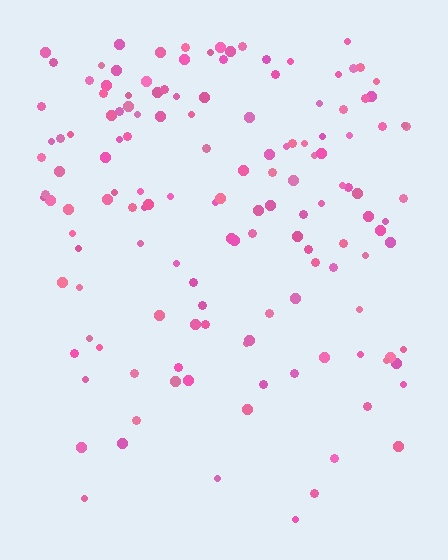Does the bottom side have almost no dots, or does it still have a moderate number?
Still a moderate number, just noticeably fewer than the top.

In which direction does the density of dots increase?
From bottom to top, with the top side densest.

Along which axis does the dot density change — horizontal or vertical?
Vertical.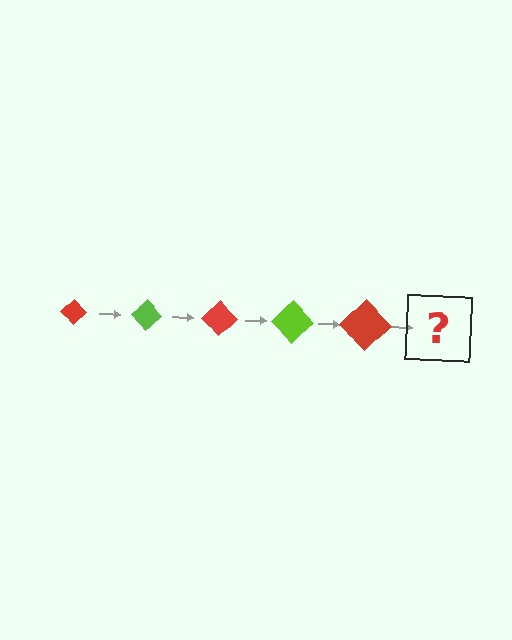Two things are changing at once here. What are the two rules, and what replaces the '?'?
The two rules are that the diamond grows larger each step and the color cycles through red and lime. The '?' should be a lime diamond, larger than the previous one.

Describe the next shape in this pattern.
It should be a lime diamond, larger than the previous one.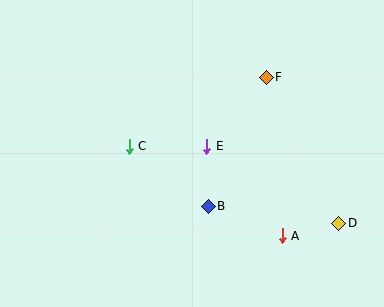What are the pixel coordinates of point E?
Point E is at (207, 146).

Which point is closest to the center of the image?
Point E at (207, 146) is closest to the center.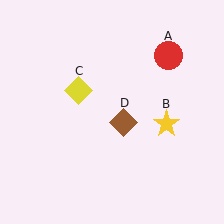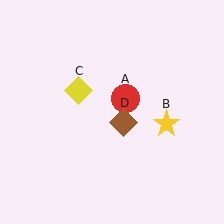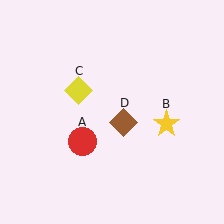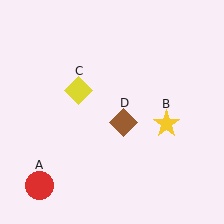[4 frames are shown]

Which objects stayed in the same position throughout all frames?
Yellow star (object B) and yellow diamond (object C) and brown diamond (object D) remained stationary.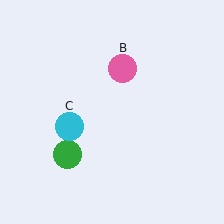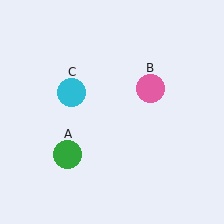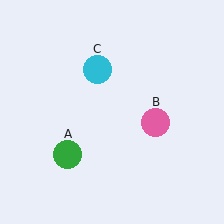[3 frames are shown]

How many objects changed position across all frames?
2 objects changed position: pink circle (object B), cyan circle (object C).